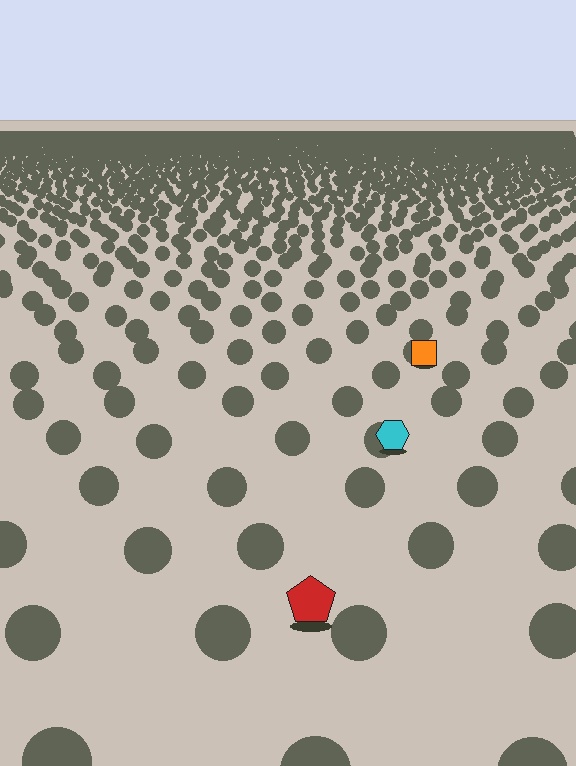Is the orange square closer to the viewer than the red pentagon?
No. The red pentagon is closer — you can tell from the texture gradient: the ground texture is coarser near it.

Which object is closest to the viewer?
The red pentagon is closest. The texture marks near it are larger and more spread out.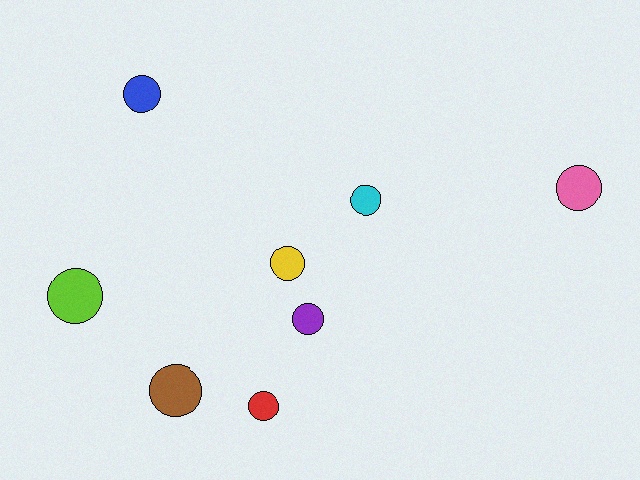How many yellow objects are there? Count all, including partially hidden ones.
There is 1 yellow object.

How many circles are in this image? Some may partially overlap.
There are 8 circles.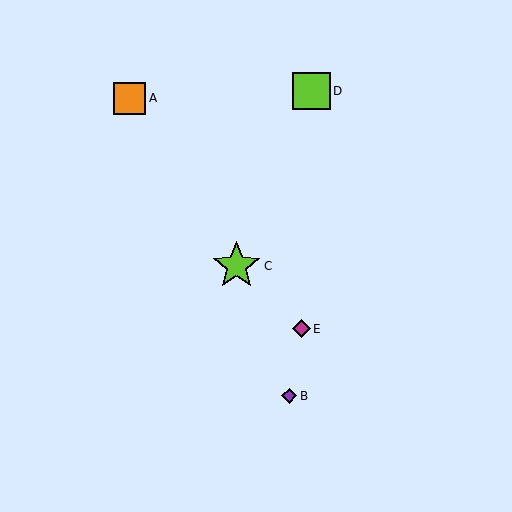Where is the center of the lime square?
The center of the lime square is at (311, 91).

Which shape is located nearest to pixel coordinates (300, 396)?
The purple diamond (labeled B) at (289, 396) is nearest to that location.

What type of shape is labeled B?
Shape B is a purple diamond.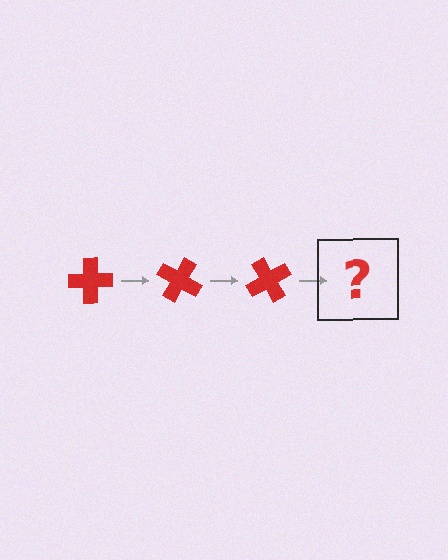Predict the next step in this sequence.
The next step is a red cross rotated 90 degrees.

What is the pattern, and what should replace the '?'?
The pattern is that the cross rotates 30 degrees each step. The '?' should be a red cross rotated 90 degrees.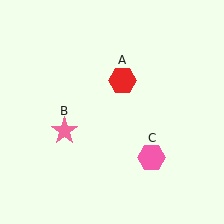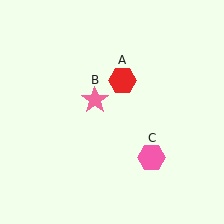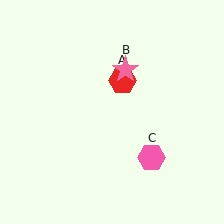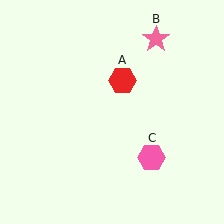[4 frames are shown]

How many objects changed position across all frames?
1 object changed position: pink star (object B).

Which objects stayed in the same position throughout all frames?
Red hexagon (object A) and pink hexagon (object C) remained stationary.